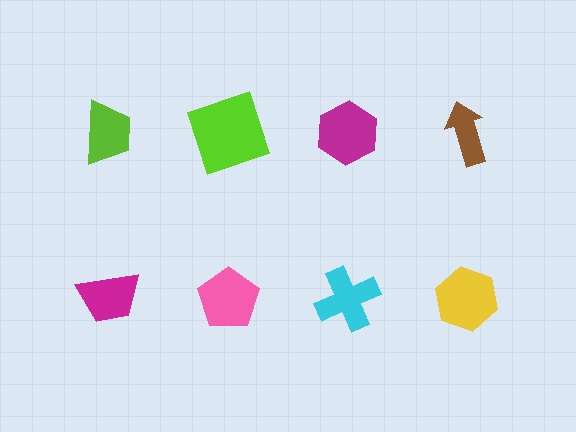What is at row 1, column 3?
A magenta hexagon.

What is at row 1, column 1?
A lime trapezoid.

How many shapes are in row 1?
4 shapes.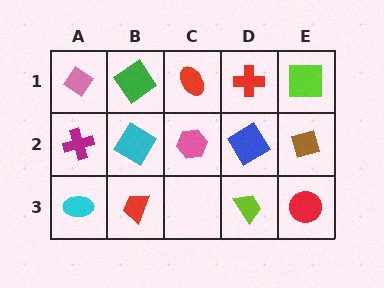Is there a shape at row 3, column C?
No, that cell is empty.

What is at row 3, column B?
A red trapezoid.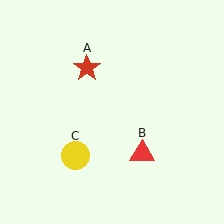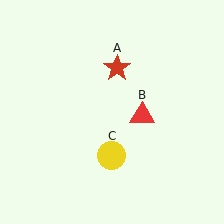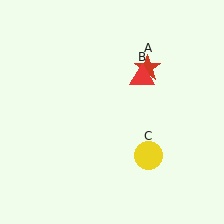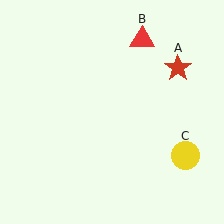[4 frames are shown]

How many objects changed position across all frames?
3 objects changed position: red star (object A), red triangle (object B), yellow circle (object C).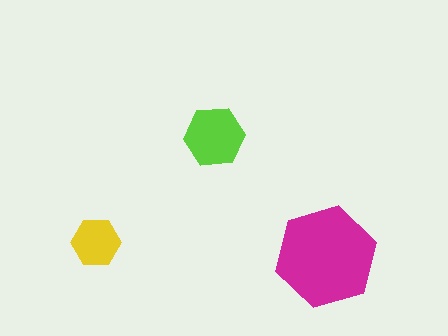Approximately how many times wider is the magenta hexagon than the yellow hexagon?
About 2 times wider.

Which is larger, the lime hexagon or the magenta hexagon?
The magenta one.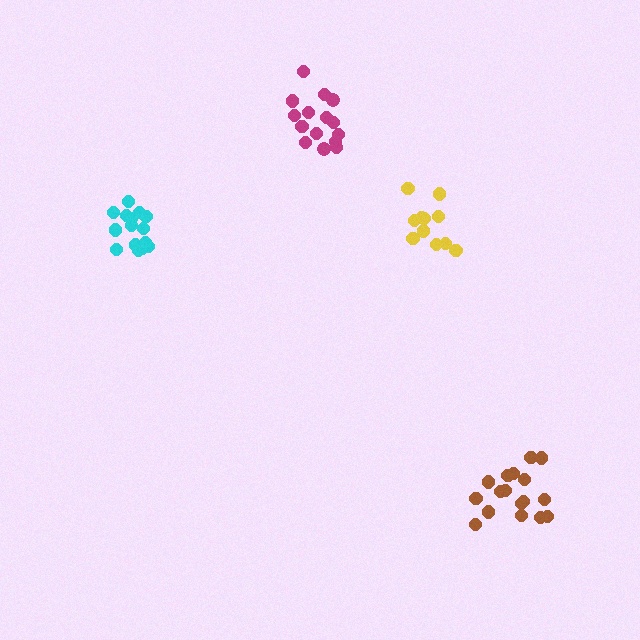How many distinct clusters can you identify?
There are 4 distinct clusters.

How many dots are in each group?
Group 1: 15 dots, Group 2: 11 dots, Group 3: 17 dots, Group 4: 15 dots (58 total).